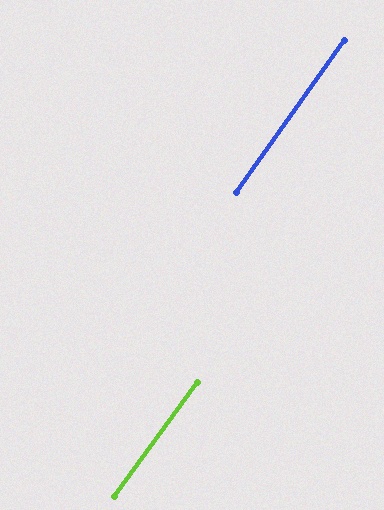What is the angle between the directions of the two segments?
Approximately 1 degree.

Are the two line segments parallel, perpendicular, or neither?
Parallel — their directions differ by only 0.6°.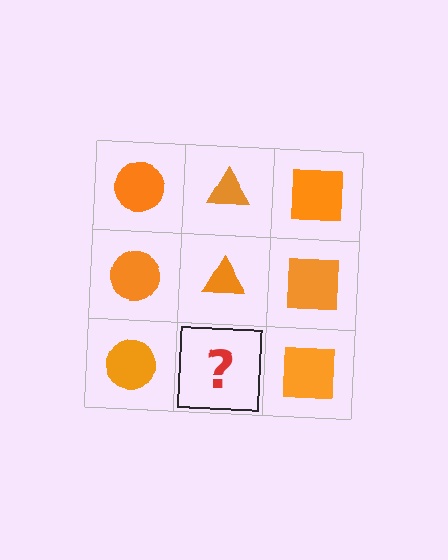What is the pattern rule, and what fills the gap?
The rule is that each column has a consistent shape. The gap should be filled with an orange triangle.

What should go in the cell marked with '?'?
The missing cell should contain an orange triangle.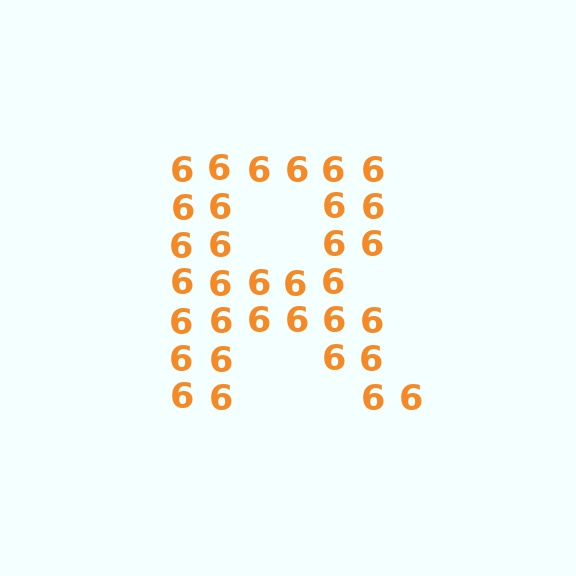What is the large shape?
The large shape is the letter R.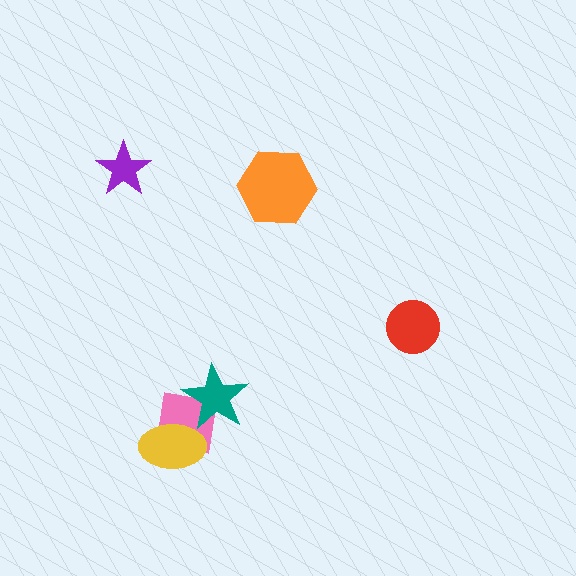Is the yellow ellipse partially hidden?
No, no other shape covers it.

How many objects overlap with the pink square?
2 objects overlap with the pink square.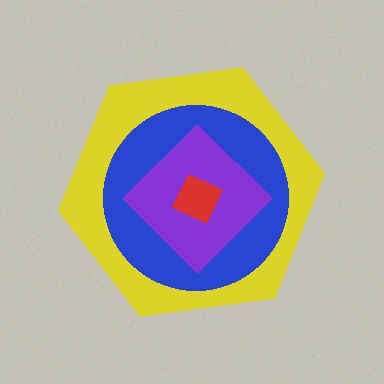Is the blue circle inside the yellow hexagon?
Yes.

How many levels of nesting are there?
4.